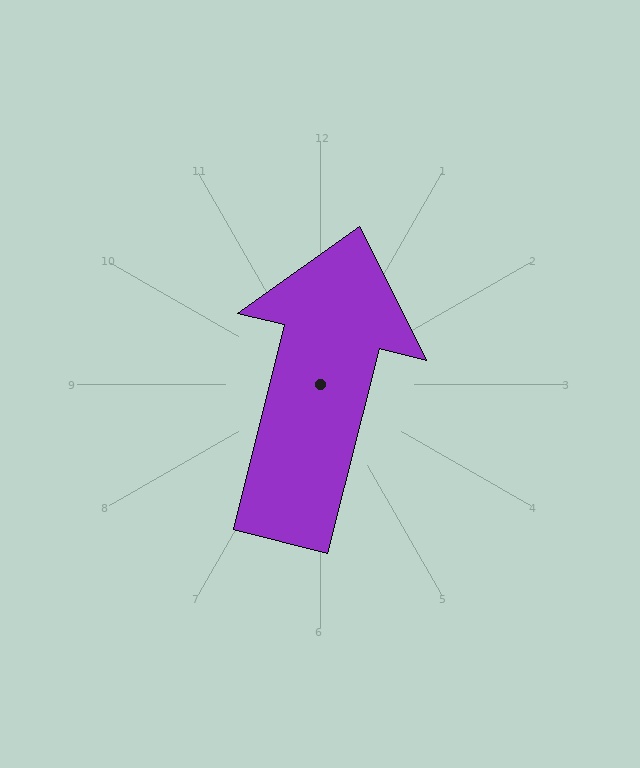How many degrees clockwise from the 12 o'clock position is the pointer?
Approximately 14 degrees.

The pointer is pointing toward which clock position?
Roughly 12 o'clock.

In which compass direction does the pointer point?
North.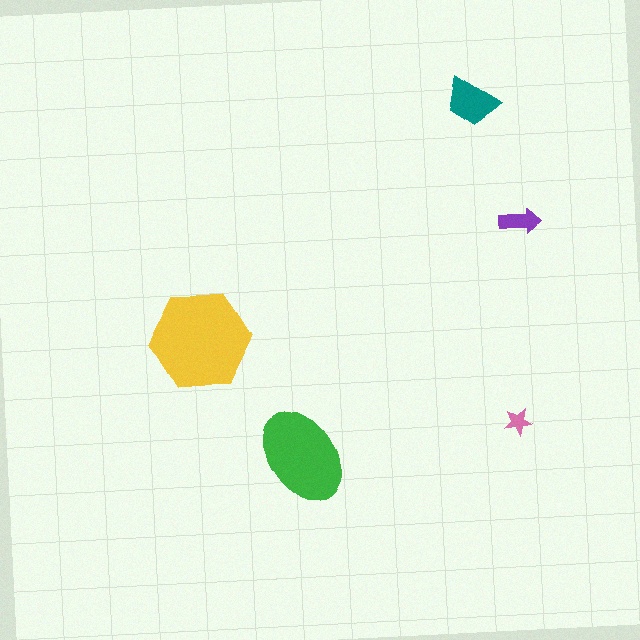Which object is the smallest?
The pink star.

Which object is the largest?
The yellow hexagon.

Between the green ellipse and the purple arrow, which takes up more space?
The green ellipse.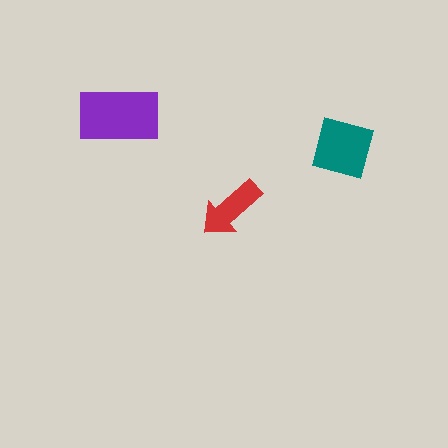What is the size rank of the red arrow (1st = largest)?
3rd.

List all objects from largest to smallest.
The purple rectangle, the teal square, the red arrow.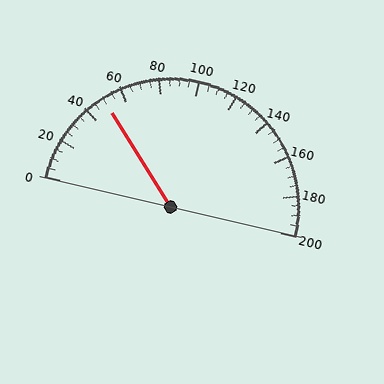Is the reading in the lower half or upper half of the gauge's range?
The reading is in the lower half of the range (0 to 200).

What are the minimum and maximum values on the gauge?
The gauge ranges from 0 to 200.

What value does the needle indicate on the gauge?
The needle indicates approximately 50.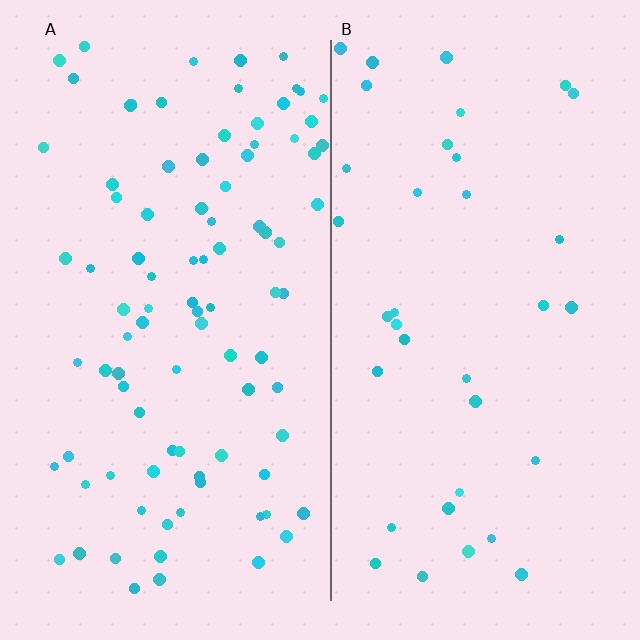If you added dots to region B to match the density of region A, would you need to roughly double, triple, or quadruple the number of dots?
Approximately triple.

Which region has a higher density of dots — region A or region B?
A (the left).